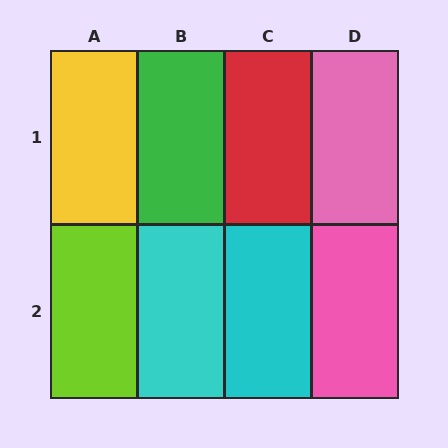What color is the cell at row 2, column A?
Lime.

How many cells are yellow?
1 cell is yellow.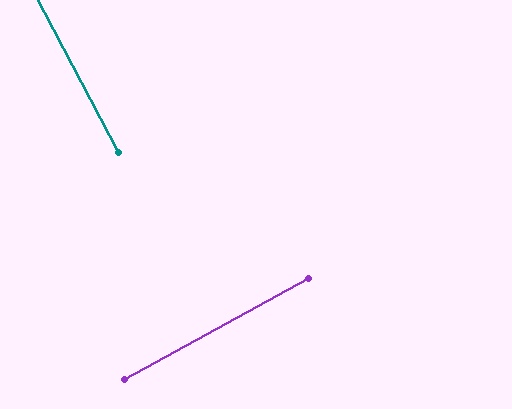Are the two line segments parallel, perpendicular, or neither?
Perpendicular — they meet at approximately 89°.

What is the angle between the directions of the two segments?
Approximately 89 degrees.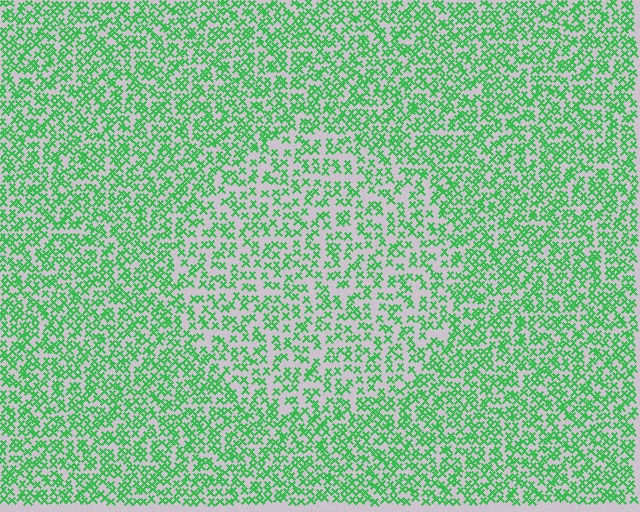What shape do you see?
I see a circle.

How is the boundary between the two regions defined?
The boundary is defined by a change in element density (approximately 1.6x ratio). All elements are the same color, size, and shape.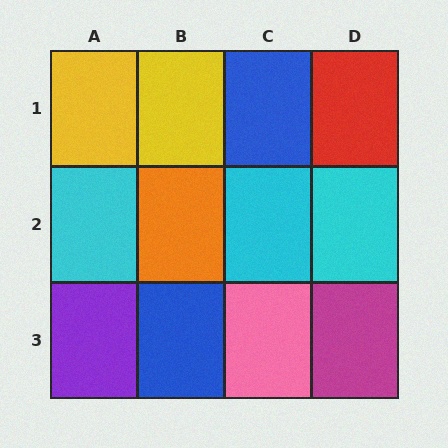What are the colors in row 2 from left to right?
Cyan, orange, cyan, cyan.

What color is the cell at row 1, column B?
Yellow.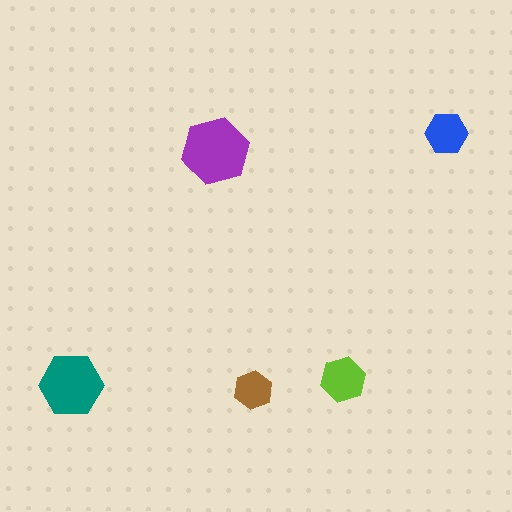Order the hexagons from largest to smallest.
the purple one, the teal one, the lime one, the blue one, the brown one.